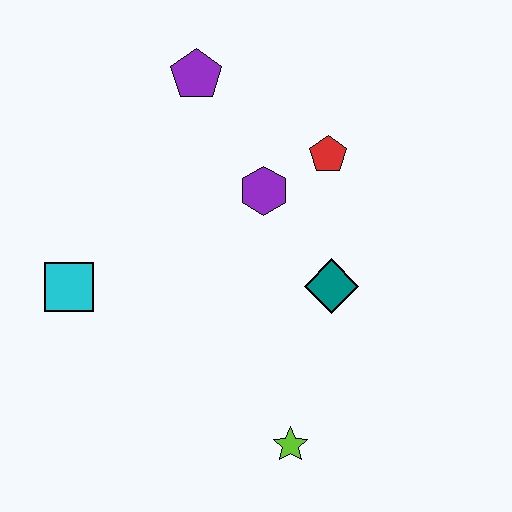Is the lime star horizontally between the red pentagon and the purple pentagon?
Yes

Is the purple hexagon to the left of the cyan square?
No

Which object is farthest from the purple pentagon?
The lime star is farthest from the purple pentagon.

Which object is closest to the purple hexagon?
The red pentagon is closest to the purple hexagon.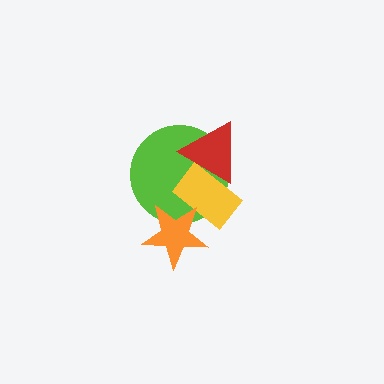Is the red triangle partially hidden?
No, no other shape covers it.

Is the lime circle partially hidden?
Yes, it is partially covered by another shape.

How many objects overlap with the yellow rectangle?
3 objects overlap with the yellow rectangle.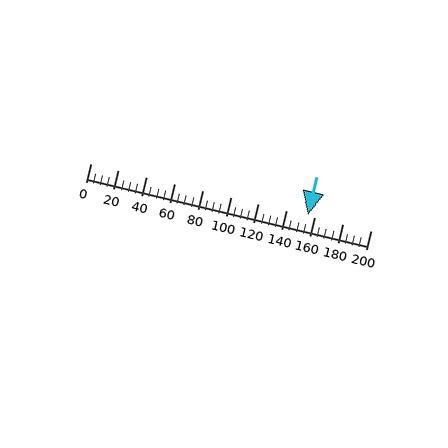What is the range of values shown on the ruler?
The ruler shows values from 0 to 200.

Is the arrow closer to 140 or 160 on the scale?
The arrow is closer to 160.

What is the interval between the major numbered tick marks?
The major tick marks are spaced 20 units apart.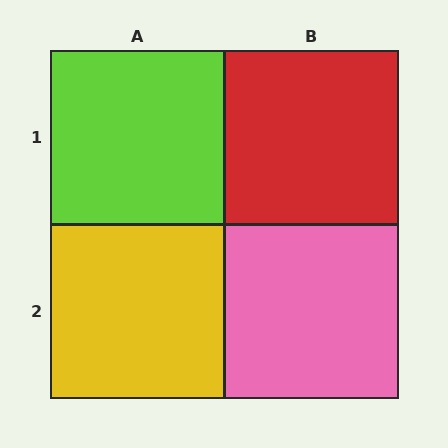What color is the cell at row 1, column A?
Lime.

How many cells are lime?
1 cell is lime.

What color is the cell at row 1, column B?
Red.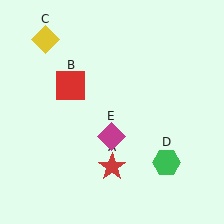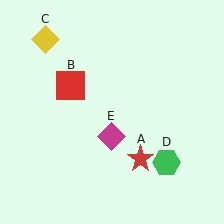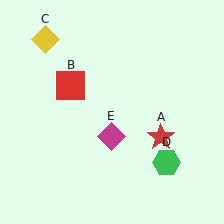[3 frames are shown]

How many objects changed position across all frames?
1 object changed position: red star (object A).